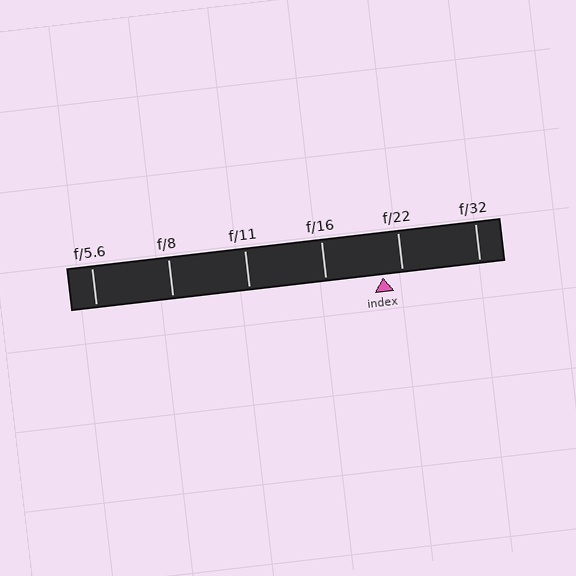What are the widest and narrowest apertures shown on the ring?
The widest aperture shown is f/5.6 and the narrowest is f/32.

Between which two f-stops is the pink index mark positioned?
The index mark is between f/16 and f/22.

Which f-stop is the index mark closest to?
The index mark is closest to f/22.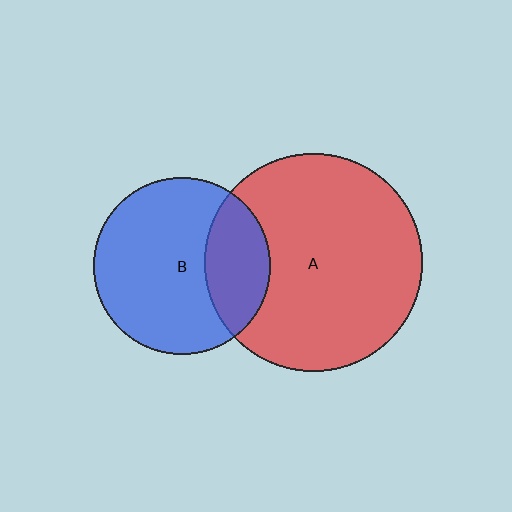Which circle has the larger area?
Circle A (red).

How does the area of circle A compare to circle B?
Approximately 1.5 times.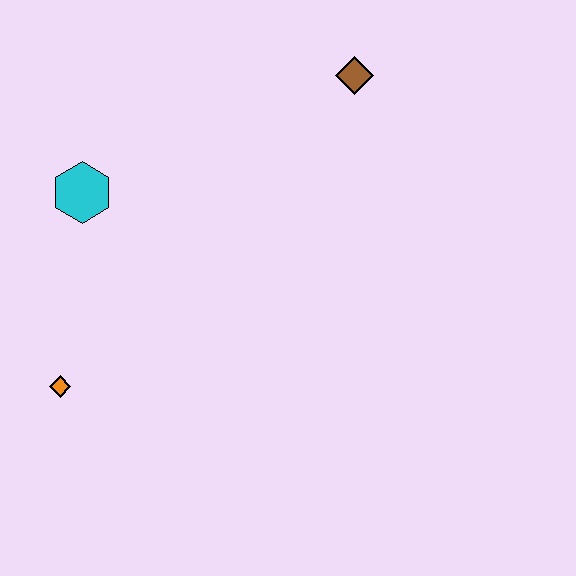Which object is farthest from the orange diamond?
The brown diamond is farthest from the orange diamond.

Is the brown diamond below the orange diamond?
No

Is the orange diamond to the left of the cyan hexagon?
Yes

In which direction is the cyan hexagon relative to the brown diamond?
The cyan hexagon is to the left of the brown diamond.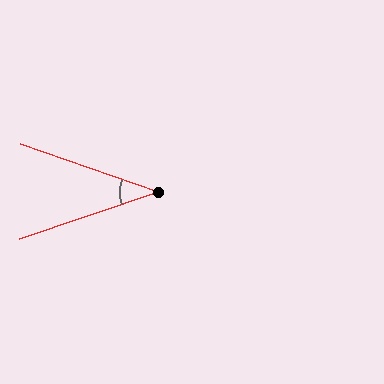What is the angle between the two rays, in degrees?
Approximately 38 degrees.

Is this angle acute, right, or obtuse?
It is acute.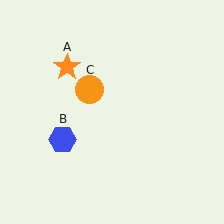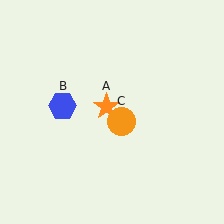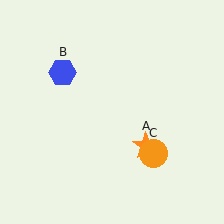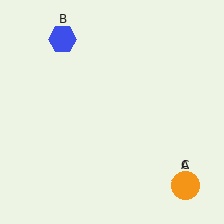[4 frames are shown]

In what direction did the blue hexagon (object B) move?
The blue hexagon (object B) moved up.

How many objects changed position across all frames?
3 objects changed position: orange star (object A), blue hexagon (object B), orange circle (object C).